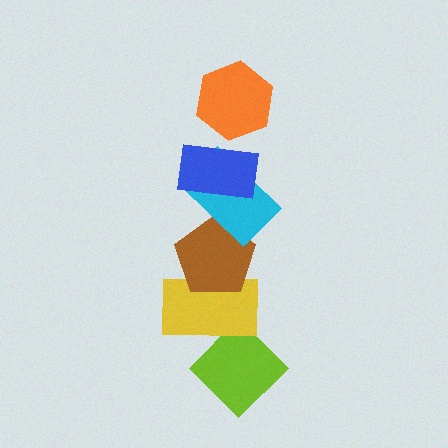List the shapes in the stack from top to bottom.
From top to bottom: the orange hexagon, the blue rectangle, the cyan rectangle, the brown pentagon, the yellow rectangle, the lime diamond.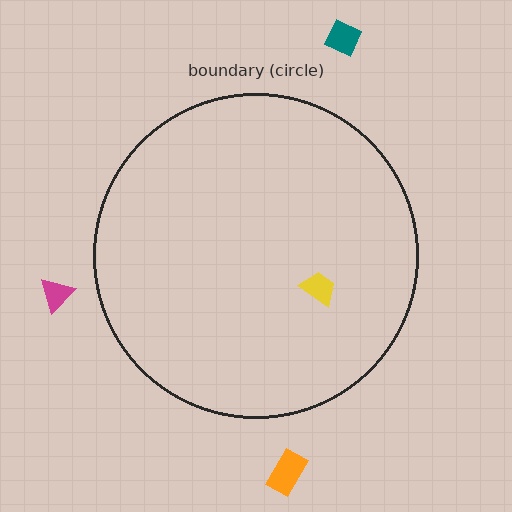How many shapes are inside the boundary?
1 inside, 3 outside.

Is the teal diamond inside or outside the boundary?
Outside.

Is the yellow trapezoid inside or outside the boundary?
Inside.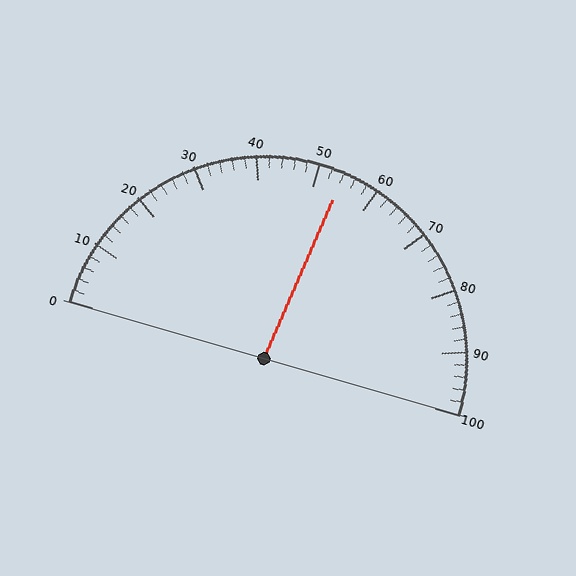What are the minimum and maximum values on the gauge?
The gauge ranges from 0 to 100.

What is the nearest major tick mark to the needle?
The nearest major tick mark is 50.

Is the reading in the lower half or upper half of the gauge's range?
The reading is in the upper half of the range (0 to 100).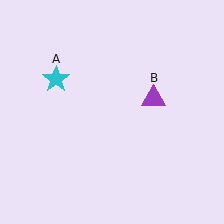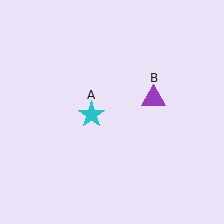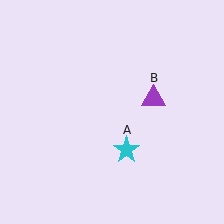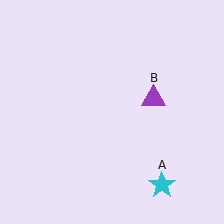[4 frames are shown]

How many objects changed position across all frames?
1 object changed position: cyan star (object A).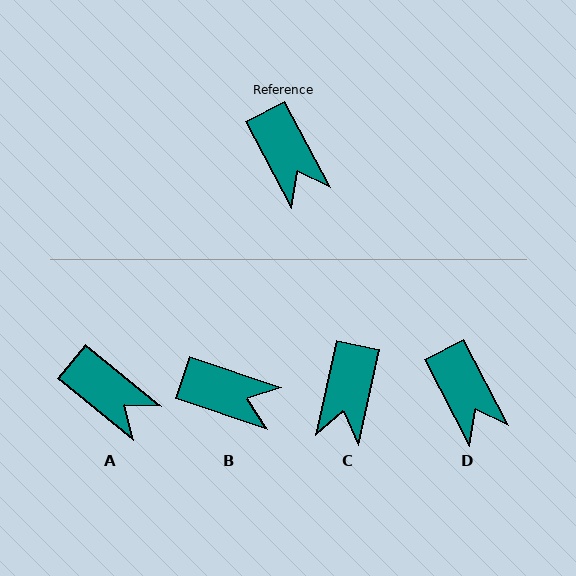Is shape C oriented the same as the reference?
No, it is off by about 40 degrees.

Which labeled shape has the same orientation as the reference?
D.